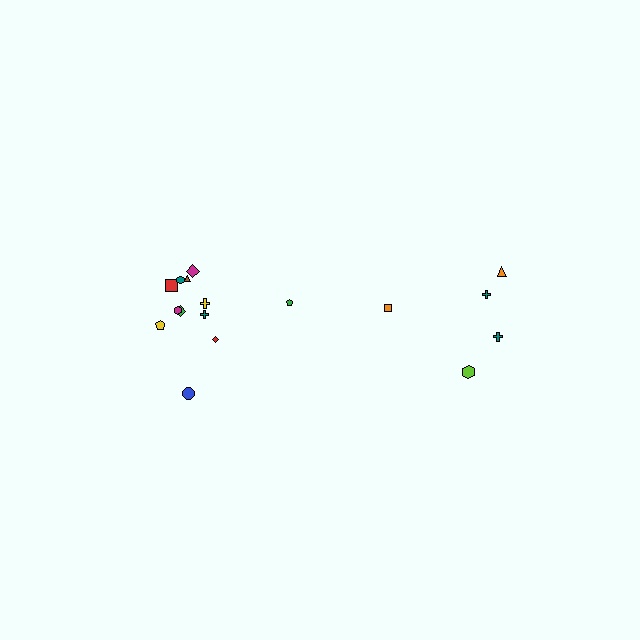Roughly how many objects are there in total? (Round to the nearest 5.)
Roughly 15 objects in total.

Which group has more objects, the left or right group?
The left group.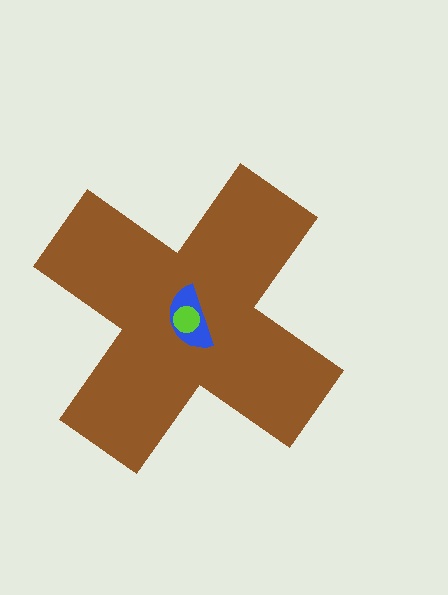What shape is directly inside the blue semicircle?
The lime circle.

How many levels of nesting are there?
3.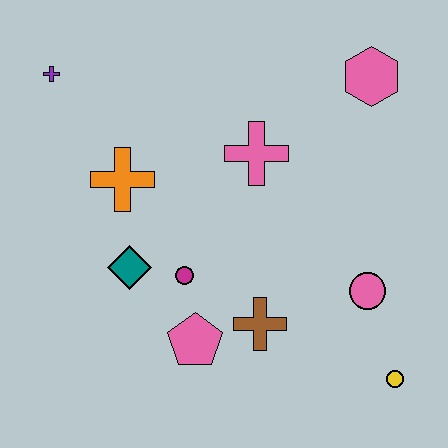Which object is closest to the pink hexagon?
The pink cross is closest to the pink hexagon.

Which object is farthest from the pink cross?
The yellow circle is farthest from the pink cross.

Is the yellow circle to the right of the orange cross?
Yes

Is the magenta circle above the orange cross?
No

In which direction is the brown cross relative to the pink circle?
The brown cross is to the left of the pink circle.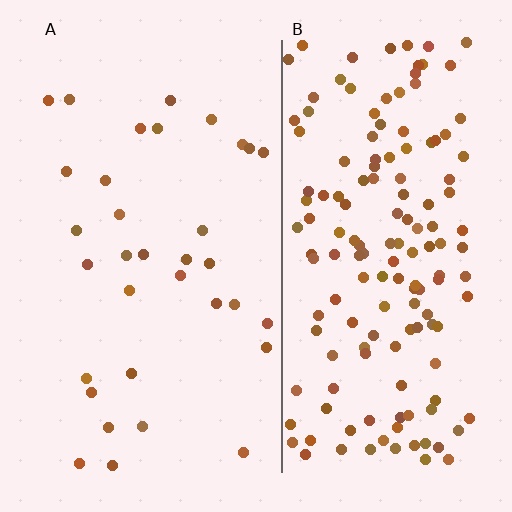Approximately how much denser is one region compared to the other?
Approximately 4.7× — region B over region A.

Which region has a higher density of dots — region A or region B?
B (the right).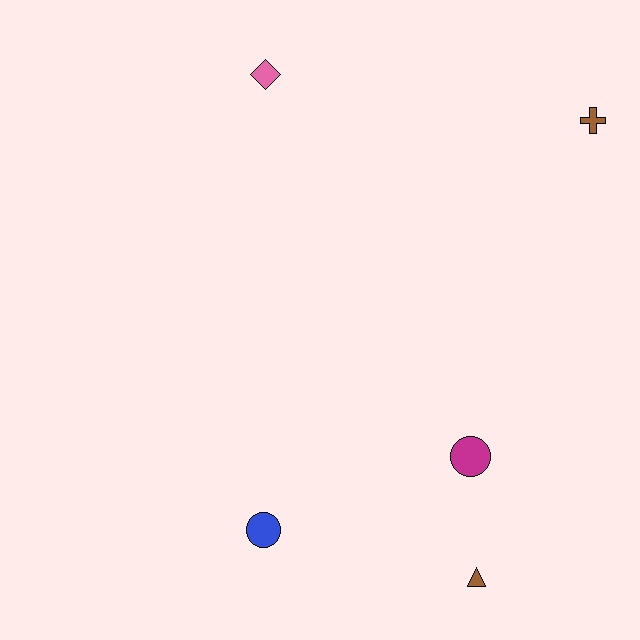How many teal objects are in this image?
There are no teal objects.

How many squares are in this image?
There are no squares.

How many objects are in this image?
There are 5 objects.